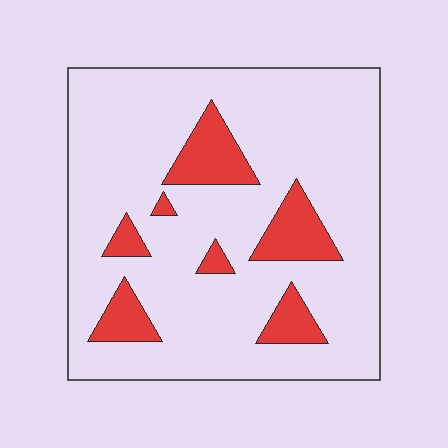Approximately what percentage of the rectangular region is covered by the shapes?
Approximately 15%.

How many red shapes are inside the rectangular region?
7.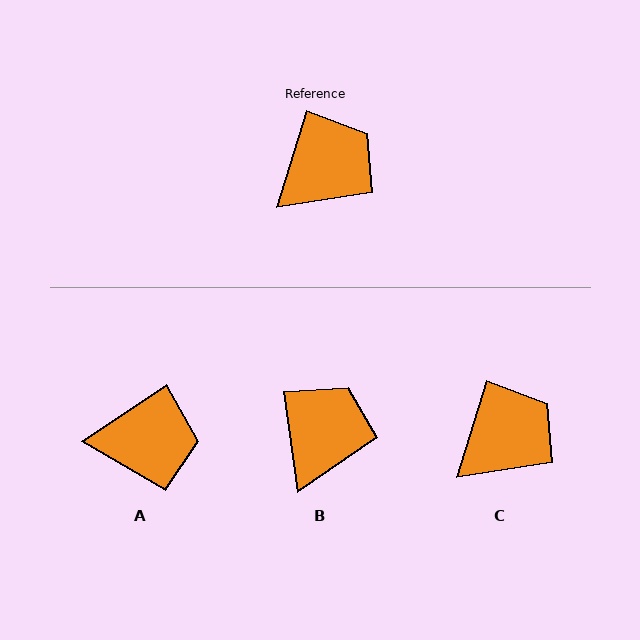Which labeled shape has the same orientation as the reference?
C.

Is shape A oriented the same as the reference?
No, it is off by about 39 degrees.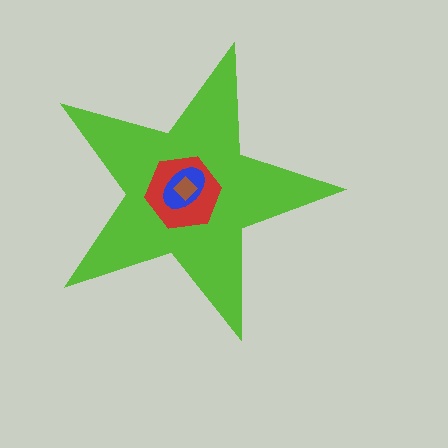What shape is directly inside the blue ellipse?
The brown diamond.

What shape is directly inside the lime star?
The red hexagon.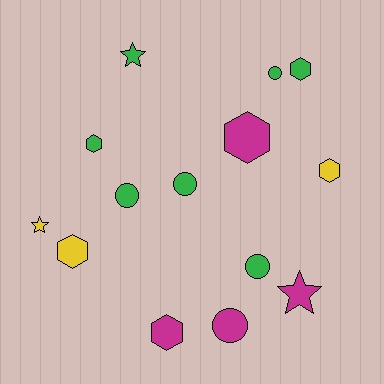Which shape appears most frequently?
Hexagon, with 6 objects.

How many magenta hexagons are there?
There are 2 magenta hexagons.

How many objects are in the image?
There are 14 objects.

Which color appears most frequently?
Green, with 7 objects.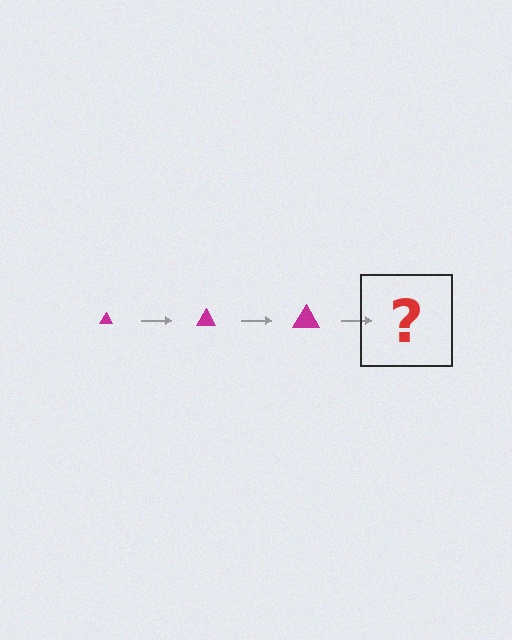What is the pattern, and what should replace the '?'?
The pattern is that the triangle gets progressively larger each step. The '?' should be a magenta triangle, larger than the previous one.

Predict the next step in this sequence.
The next step is a magenta triangle, larger than the previous one.